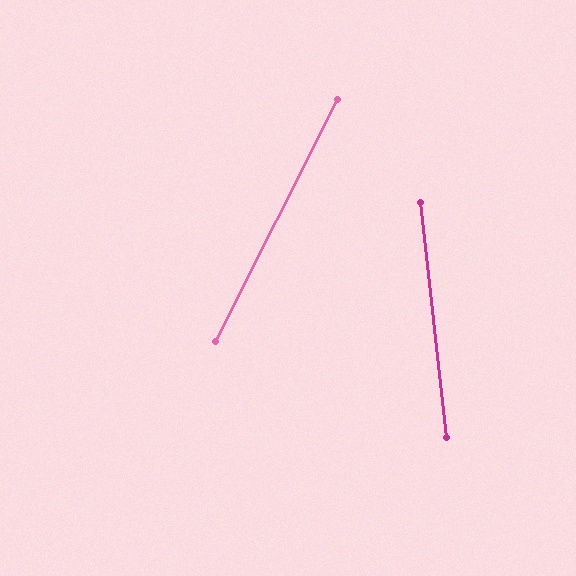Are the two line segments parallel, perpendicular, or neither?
Neither parallel nor perpendicular — they differ by about 33°.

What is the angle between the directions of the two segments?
Approximately 33 degrees.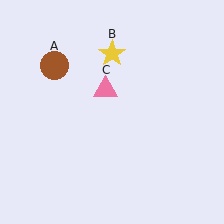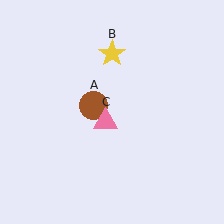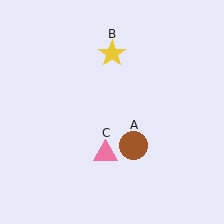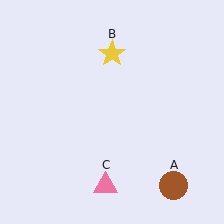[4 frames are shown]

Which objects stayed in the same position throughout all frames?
Yellow star (object B) remained stationary.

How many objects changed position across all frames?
2 objects changed position: brown circle (object A), pink triangle (object C).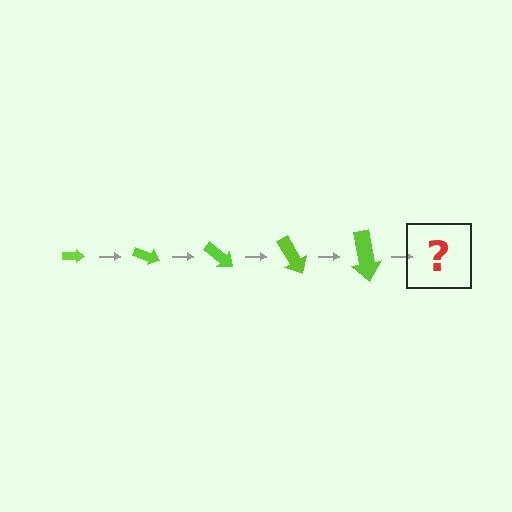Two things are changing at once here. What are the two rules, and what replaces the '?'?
The two rules are that the arrow grows larger each step and it rotates 20 degrees each step. The '?' should be an arrow, larger than the previous one and rotated 100 degrees from the start.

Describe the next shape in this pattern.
It should be an arrow, larger than the previous one and rotated 100 degrees from the start.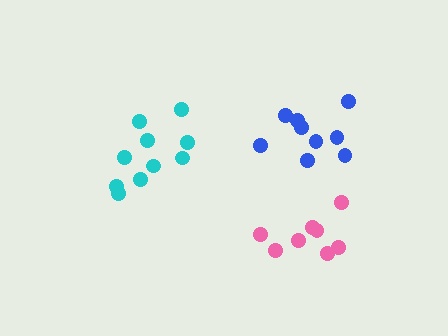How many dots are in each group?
Group 1: 9 dots, Group 2: 10 dots, Group 3: 8 dots (27 total).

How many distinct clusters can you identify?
There are 3 distinct clusters.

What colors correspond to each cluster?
The clusters are colored: blue, cyan, pink.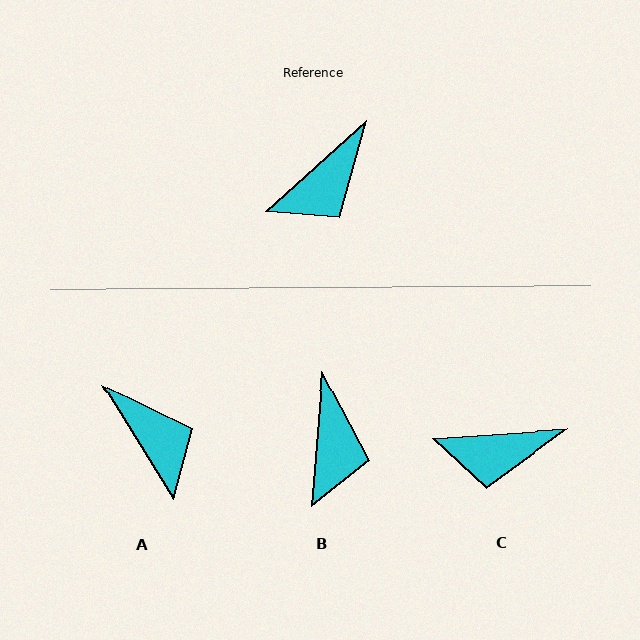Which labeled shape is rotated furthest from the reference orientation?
A, about 80 degrees away.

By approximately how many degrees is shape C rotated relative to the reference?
Approximately 38 degrees clockwise.